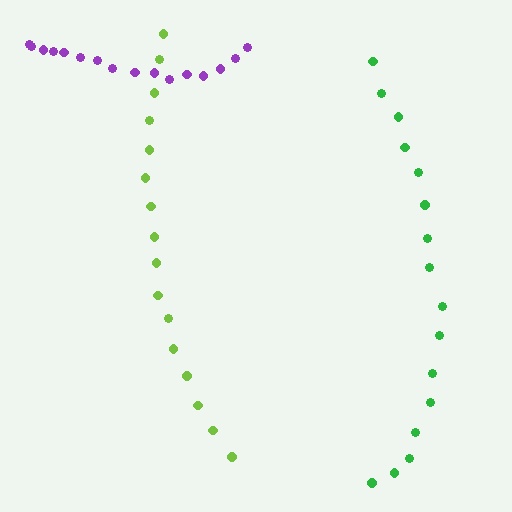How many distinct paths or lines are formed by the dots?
There are 3 distinct paths.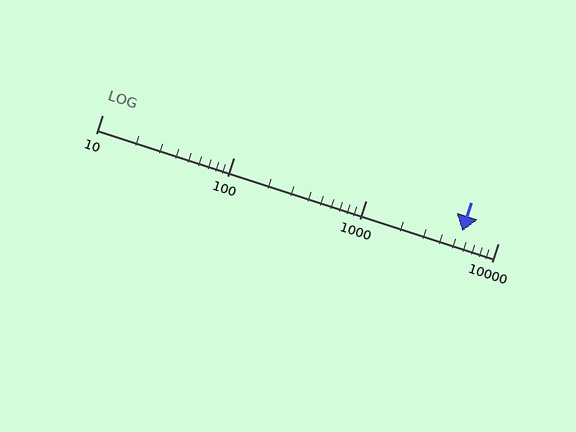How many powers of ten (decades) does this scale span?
The scale spans 3 decades, from 10 to 10000.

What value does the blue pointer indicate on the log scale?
The pointer indicates approximately 5400.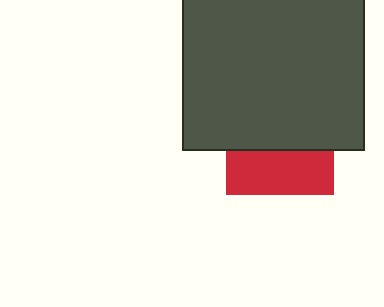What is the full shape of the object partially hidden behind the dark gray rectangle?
The partially hidden object is a red square.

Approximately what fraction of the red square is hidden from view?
Roughly 59% of the red square is hidden behind the dark gray rectangle.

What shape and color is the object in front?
The object in front is a dark gray rectangle.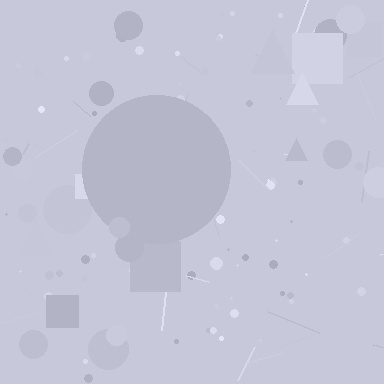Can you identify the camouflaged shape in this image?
The camouflaged shape is a circle.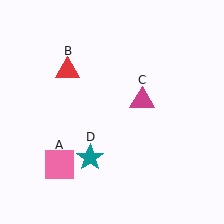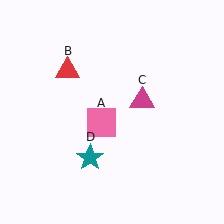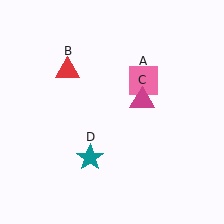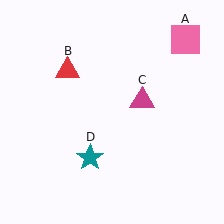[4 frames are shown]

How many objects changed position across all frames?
1 object changed position: pink square (object A).